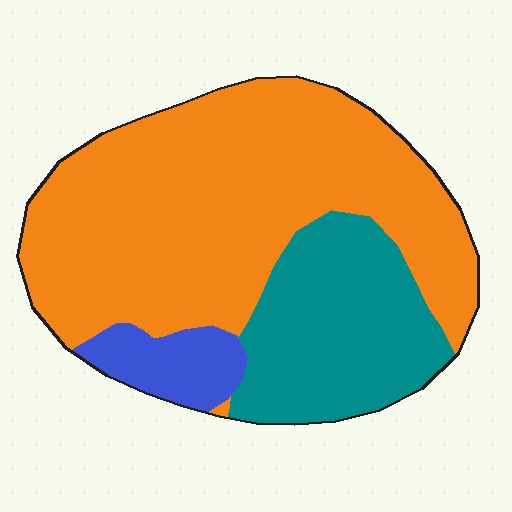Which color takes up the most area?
Orange, at roughly 65%.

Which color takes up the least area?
Blue, at roughly 10%.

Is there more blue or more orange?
Orange.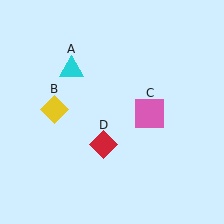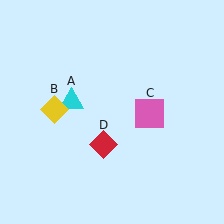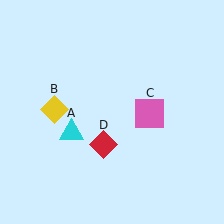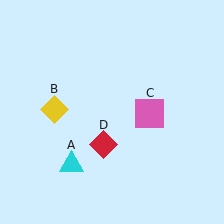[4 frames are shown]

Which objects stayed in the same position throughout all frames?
Yellow diamond (object B) and pink square (object C) and red diamond (object D) remained stationary.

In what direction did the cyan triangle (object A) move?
The cyan triangle (object A) moved down.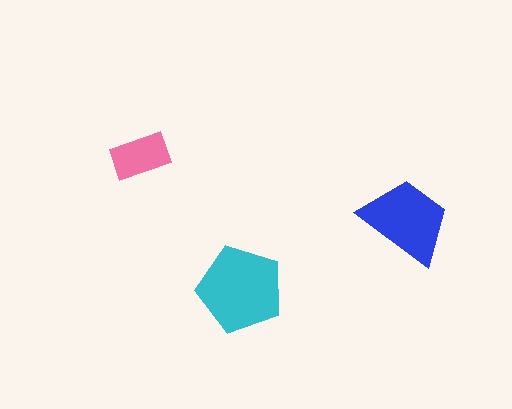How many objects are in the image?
There are 3 objects in the image.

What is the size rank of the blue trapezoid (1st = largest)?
2nd.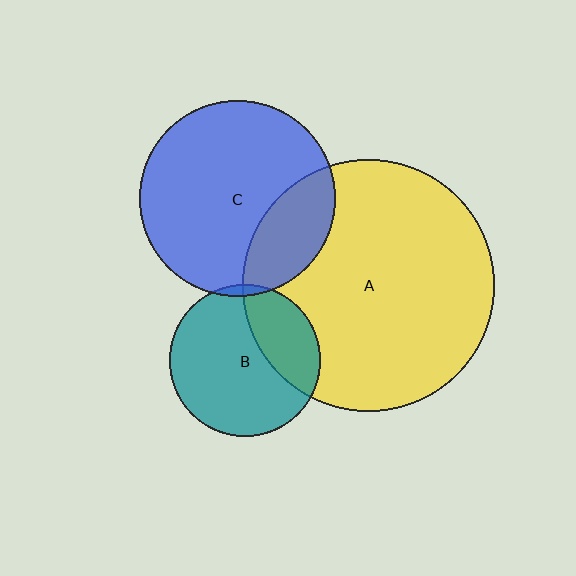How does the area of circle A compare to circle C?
Approximately 1.7 times.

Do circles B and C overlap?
Yes.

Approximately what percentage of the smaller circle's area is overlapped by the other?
Approximately 5%.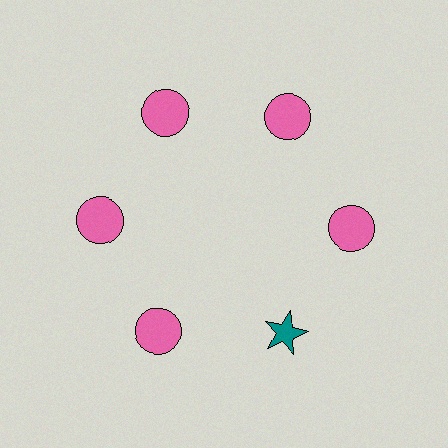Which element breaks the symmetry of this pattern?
The teal star at roughly the 5 o'clock position breaks the symmetry. All other shapes are pink circles.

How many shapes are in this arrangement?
There are 6 shapes arranged in a ring pattern.